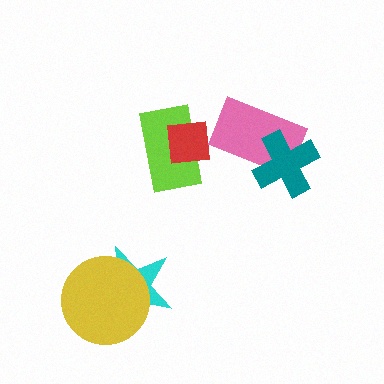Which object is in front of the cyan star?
The yellow circle is in front of the cyan star.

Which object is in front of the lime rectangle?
The red square is in front of the lime rectangle.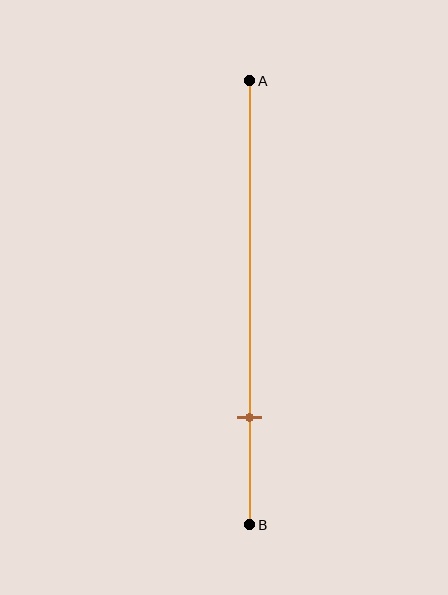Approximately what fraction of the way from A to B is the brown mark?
The brown mark is approximately 75% of the way from A to B.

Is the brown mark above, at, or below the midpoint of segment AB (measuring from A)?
The brown mark is below the midpoint of segment AB.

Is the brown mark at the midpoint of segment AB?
No, the mark is at about 75% from A, not at the 50% midpoint.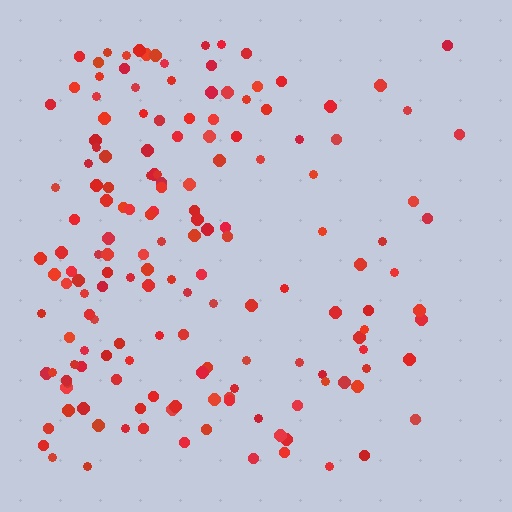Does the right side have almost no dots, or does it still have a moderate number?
Still a moderate number, just noticeably fewer than the left.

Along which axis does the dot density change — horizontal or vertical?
Horizontal.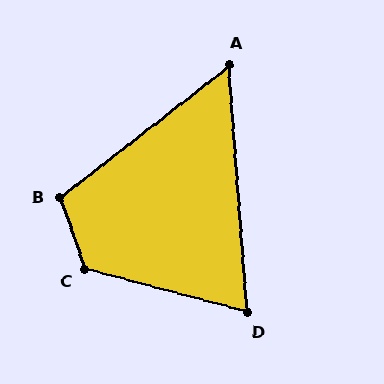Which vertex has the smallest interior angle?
A, at approximately 56 degrees.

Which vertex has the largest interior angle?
C, at approximately 124 degrees.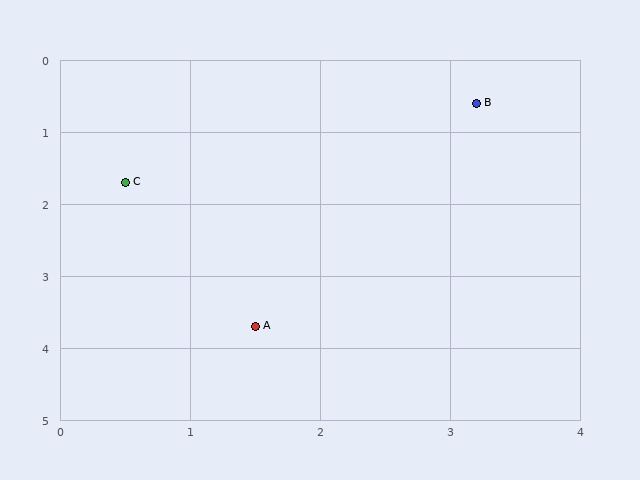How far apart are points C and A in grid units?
Points C and A are about 2.2 grid units apart.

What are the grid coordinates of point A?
Point A is at approximately (1.5, 3.7).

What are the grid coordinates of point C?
Point C is at approximately (0.5, 1.7).